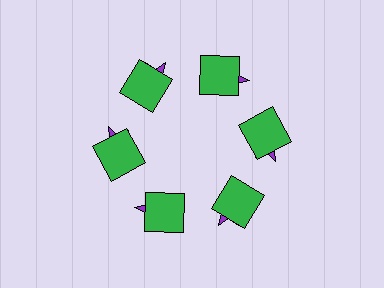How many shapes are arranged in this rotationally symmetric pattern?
There are 12 shapes, arranged in 6 groups of 2.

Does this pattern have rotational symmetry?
Yes, this pattern has 6-fold rotational symmetry. It looks the same after rotating 60 degrees around the center.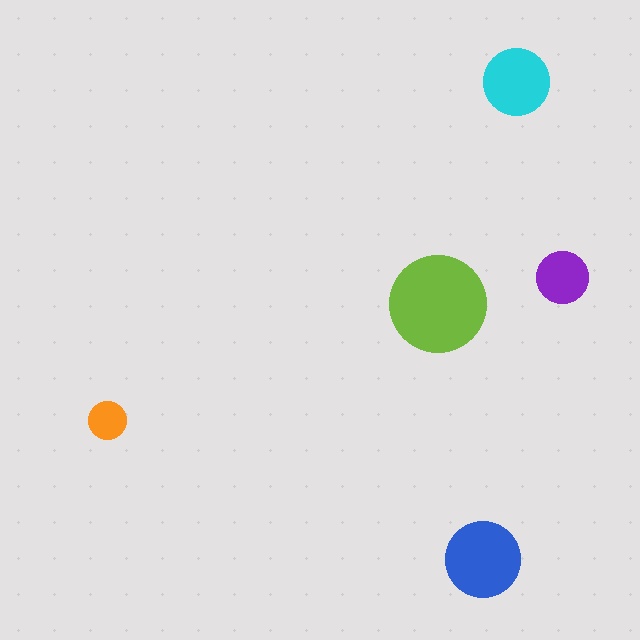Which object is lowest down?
The blue circle is bottommost.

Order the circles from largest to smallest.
the lime one, the blue one, the cyan one, the purple one, the orange one.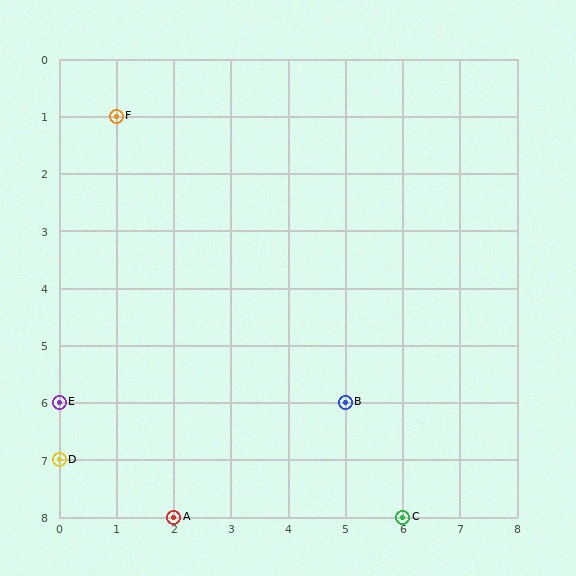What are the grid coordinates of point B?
Point B is at grid coordinates (5, 6).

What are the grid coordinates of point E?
Point E is at grid coordinates (0, 6).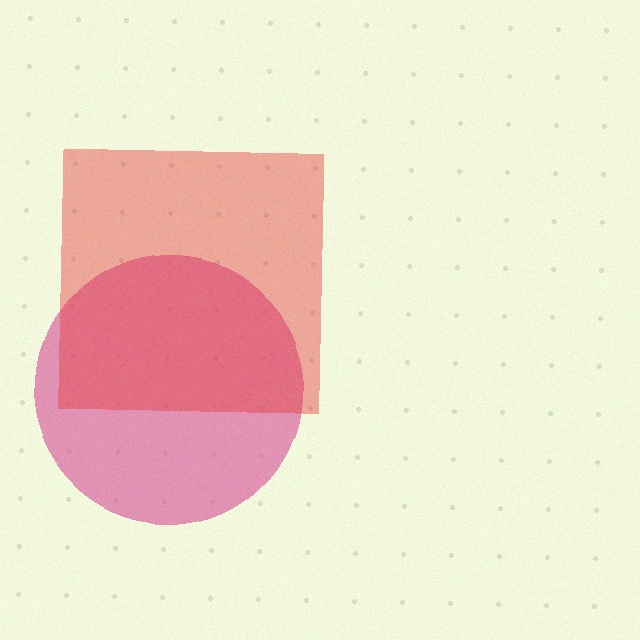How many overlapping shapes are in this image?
There are 2 overlapping shapes in the image.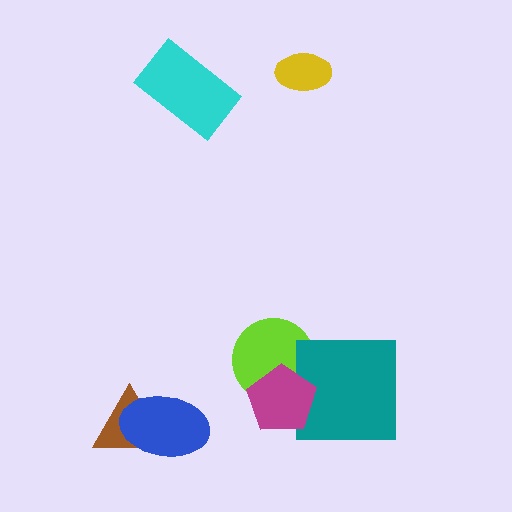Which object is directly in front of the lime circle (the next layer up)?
The teal square is directly in front of the lime circle.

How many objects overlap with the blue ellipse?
1 object overlaps with the blue ellipse.